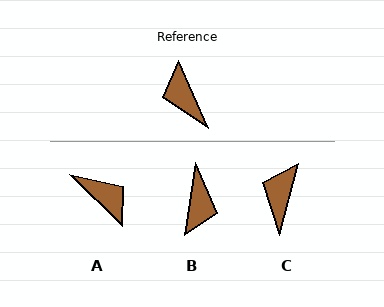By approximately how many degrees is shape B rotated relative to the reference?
Approximately 148 degrees counter-clockwise.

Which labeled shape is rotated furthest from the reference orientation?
A, about 158 degrees away.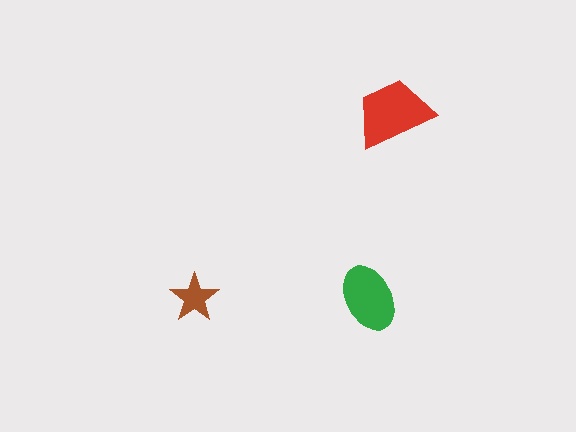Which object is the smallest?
The brown star.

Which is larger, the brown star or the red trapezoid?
The red trapezoid.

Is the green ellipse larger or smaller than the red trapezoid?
Smaller.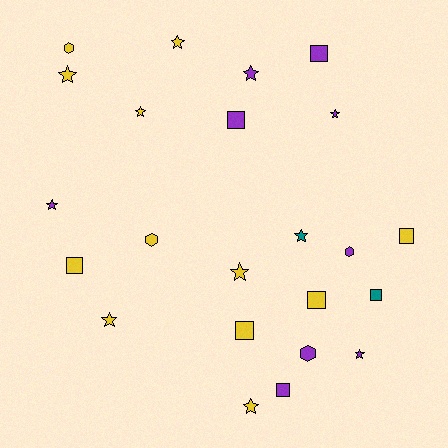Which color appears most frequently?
Yellow, with 12 objects.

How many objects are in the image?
There are 23 objects.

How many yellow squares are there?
There are 4 yellow squares.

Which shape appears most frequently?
Star, with 11 objects.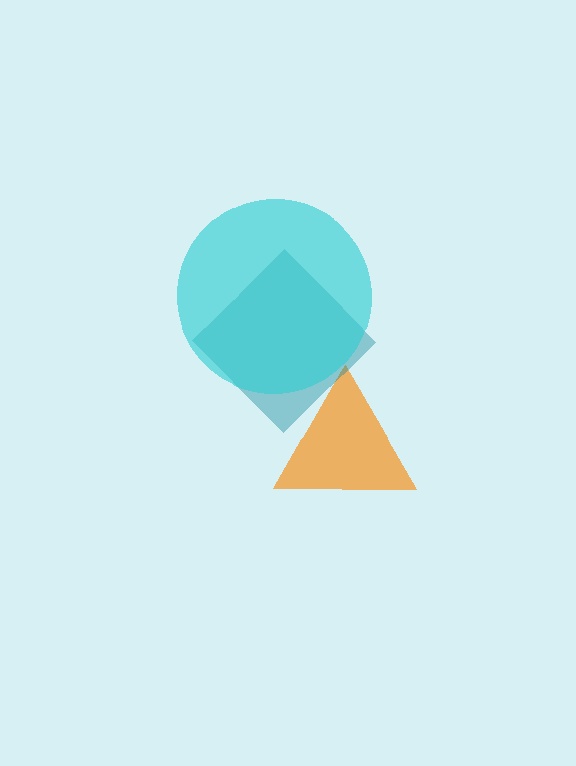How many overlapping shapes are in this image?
There are 3 overlapping shapes in the image.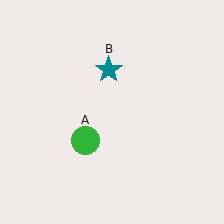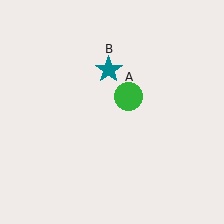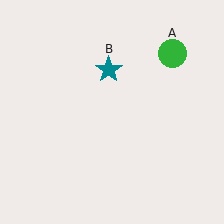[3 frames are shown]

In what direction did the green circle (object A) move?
The green circle (object A) moved up and to the right.